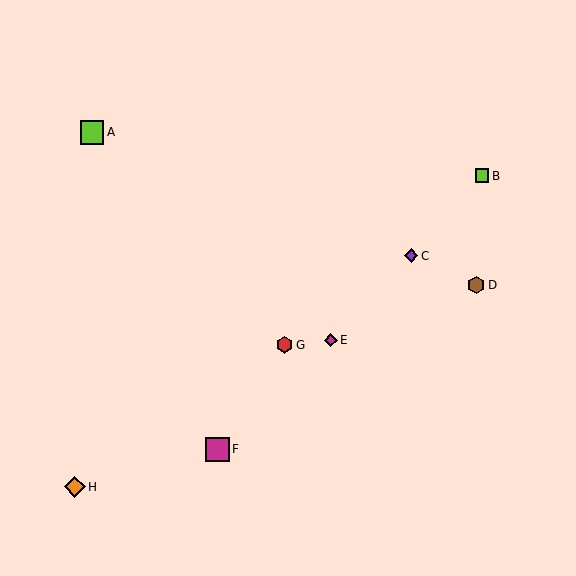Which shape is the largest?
The magenta square (labeled F) is the largest.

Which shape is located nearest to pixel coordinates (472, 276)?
The brown hexagon (labeled D) at (476, 285) is nearest to that location.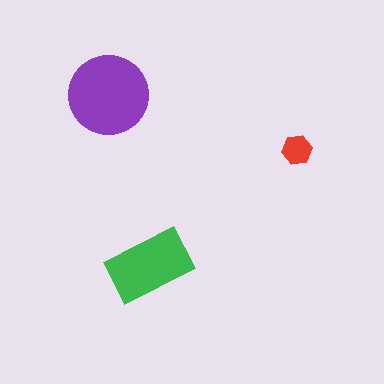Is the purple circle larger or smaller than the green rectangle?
Larger.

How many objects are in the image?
There are 3 objects in the image.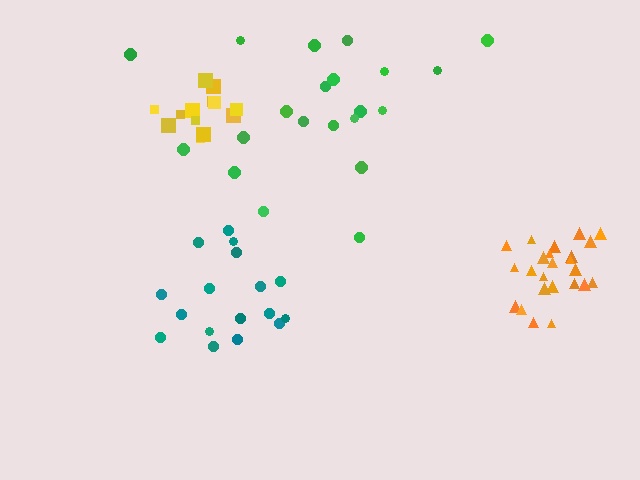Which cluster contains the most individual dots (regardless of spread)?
Orange (24).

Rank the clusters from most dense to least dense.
orange, yellow, teal, green.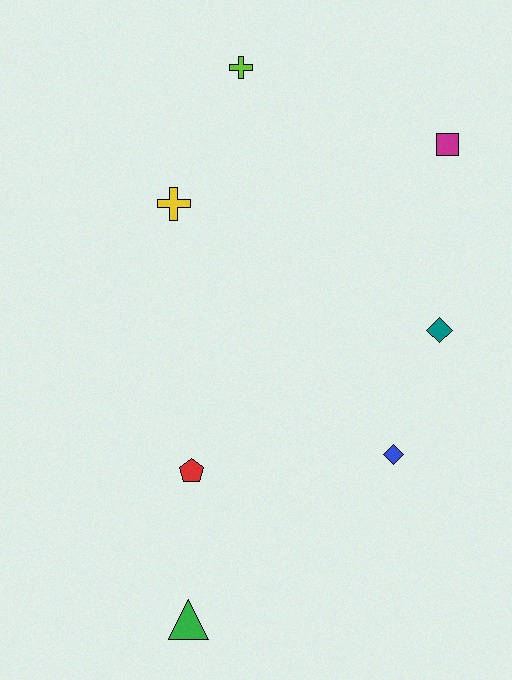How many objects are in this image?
There are 7 objects.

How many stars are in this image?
There are no stars.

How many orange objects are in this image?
There are no orange objects.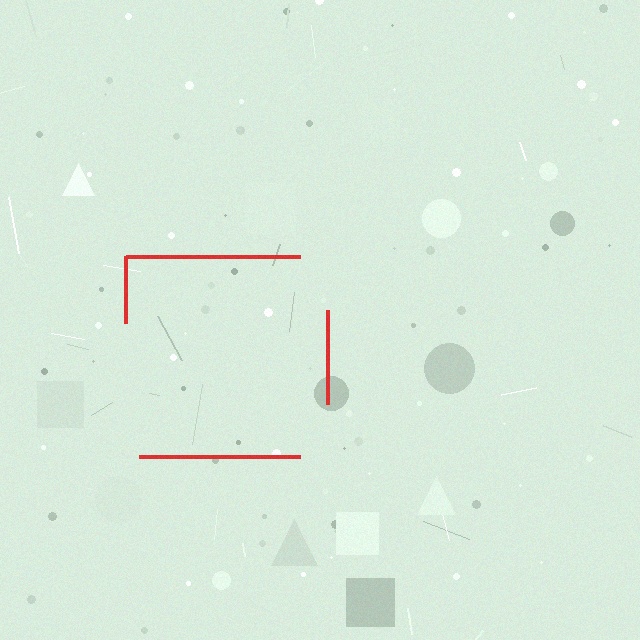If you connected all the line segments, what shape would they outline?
They would outline a square.